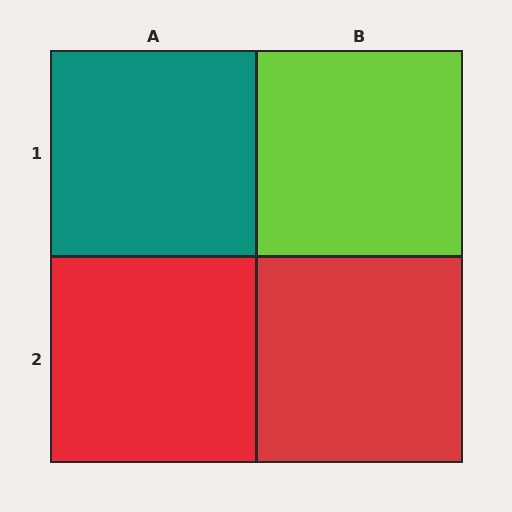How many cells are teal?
1 cell is teal.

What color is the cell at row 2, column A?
Red.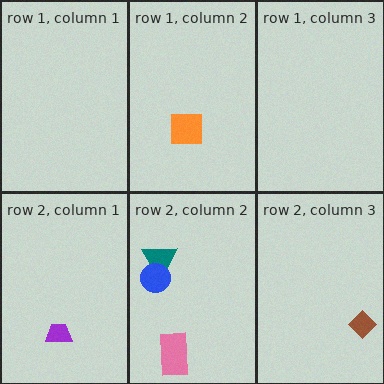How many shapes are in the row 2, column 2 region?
3.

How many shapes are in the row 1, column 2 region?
1.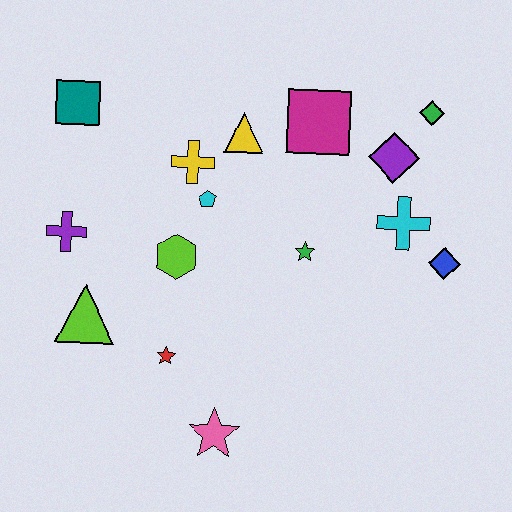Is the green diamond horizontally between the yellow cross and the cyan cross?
No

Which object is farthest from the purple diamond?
The lime triangle is farthest from the purple diamond.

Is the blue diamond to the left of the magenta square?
No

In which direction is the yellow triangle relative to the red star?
The yellow triangle is above the red star.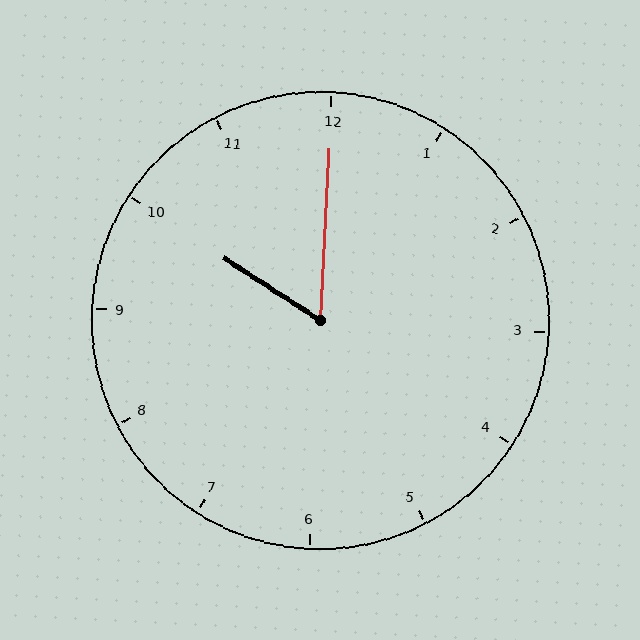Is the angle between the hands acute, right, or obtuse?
It is acute.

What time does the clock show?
10:00.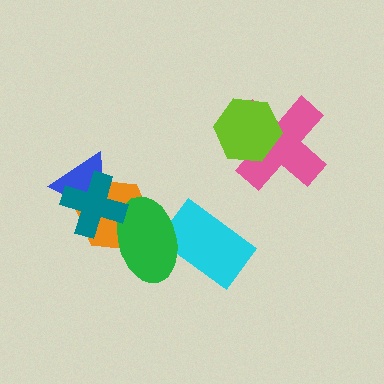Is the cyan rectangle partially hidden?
Yes, it is partially covered by another shape.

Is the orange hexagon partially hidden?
Yes, it is partially covered by another shape.